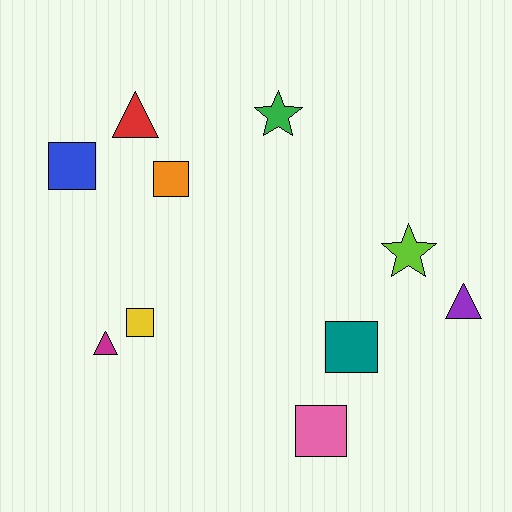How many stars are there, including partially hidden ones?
There are 2 stars.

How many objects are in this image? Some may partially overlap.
There are 10 objects.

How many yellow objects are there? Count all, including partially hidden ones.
There is 1 yellow object.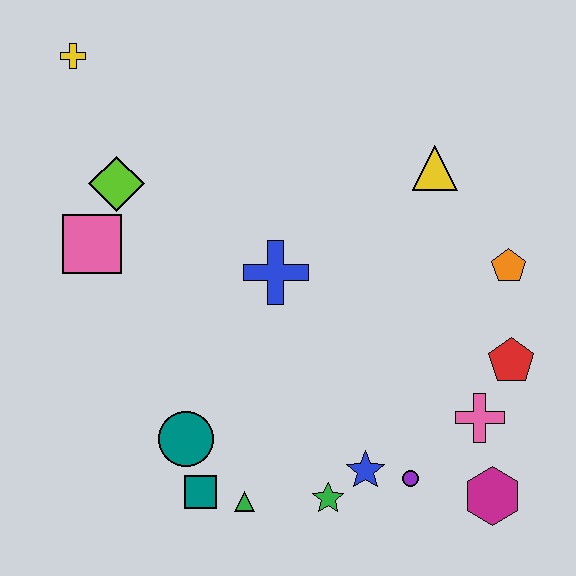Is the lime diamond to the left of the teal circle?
Yes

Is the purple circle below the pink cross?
Yes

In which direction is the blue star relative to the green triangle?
The blue star is to the right of the green triangle.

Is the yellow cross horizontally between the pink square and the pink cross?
No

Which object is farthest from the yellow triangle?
The teal square is farthest from the yellow triangle.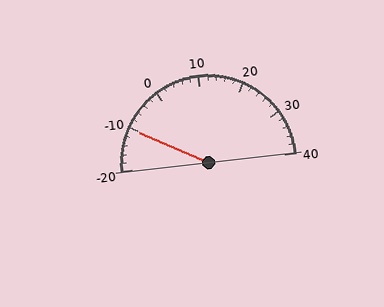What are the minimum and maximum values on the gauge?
The gauge ranges from -20 to 40.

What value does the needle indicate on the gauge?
The needle indicates approximately -10.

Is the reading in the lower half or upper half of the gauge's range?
The reading is in the lower half of the range (-20 to 40).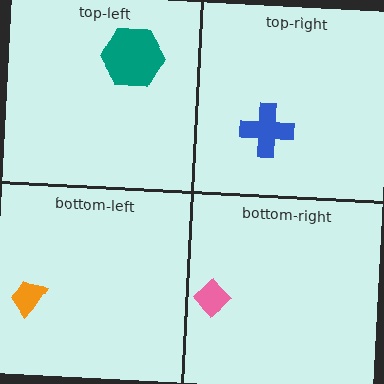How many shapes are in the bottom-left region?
1.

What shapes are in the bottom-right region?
The pink diamond.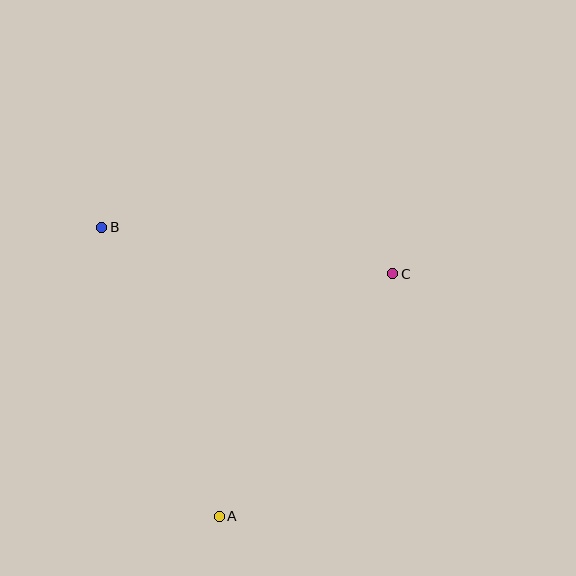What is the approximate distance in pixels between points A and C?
The distance between A and C is approximately 298 pixels.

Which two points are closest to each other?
Points B and C are closest to each other.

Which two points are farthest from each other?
Points A and B are farthest from each other.